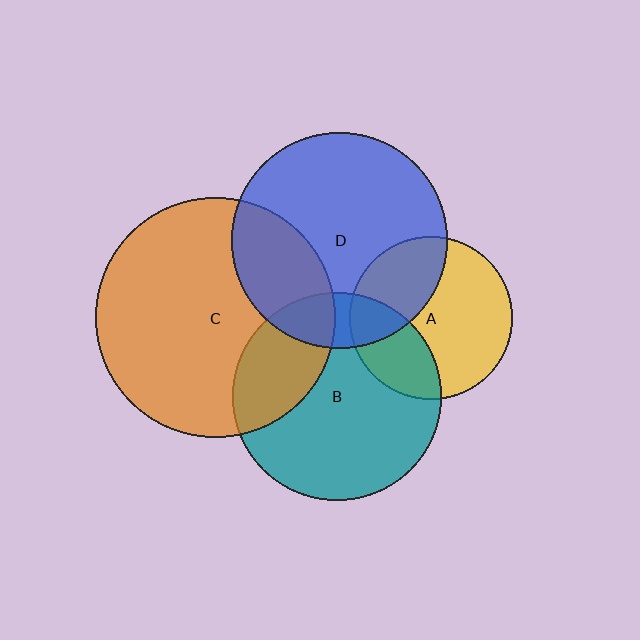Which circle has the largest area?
Circle C (orange).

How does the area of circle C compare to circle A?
Approximately 2.2 times.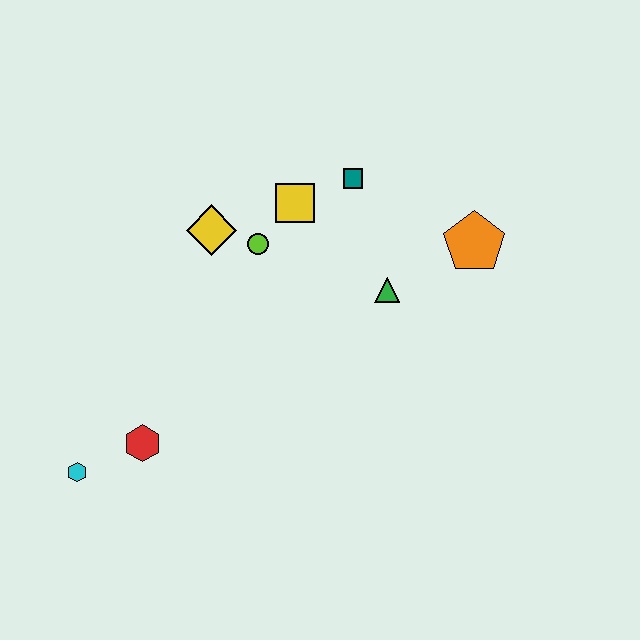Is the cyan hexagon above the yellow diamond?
No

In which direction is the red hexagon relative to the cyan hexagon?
The red hexagon is to the right of the cyan hexagon.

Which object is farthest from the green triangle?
The cyan hexagon is farthest from the green triangle.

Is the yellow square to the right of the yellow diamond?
Yes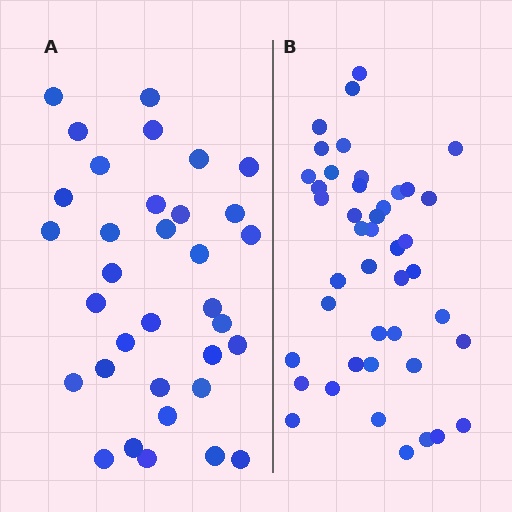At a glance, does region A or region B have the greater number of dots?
Region B (the right region) has more dots.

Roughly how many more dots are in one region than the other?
Region B has roughly 8 or so more dots than region A.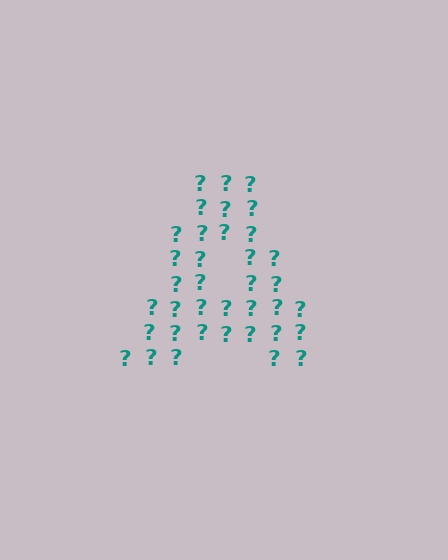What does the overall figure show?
The overall figure shows the letter A.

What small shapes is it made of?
It is made of small question marks.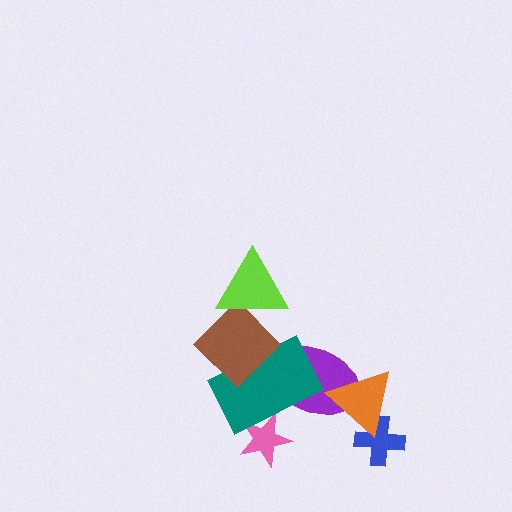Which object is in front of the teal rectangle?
The brown diamond is in front of the teal rectangle.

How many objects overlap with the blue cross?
1 object overlaps with the blue cross.